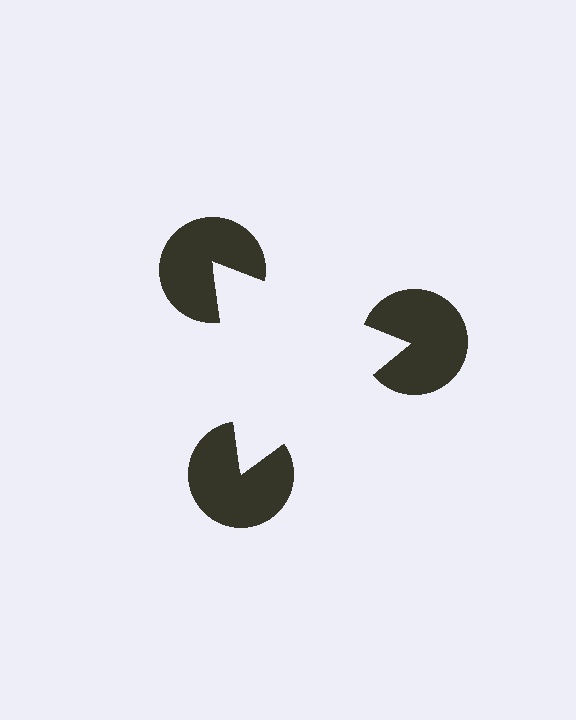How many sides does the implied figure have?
3 sides.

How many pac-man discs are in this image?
There are 3 — one at each vertex of the illusory triangle.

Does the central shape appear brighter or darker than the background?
It typically appears slightly brighter than the background, even though no actual brightness change is drawn.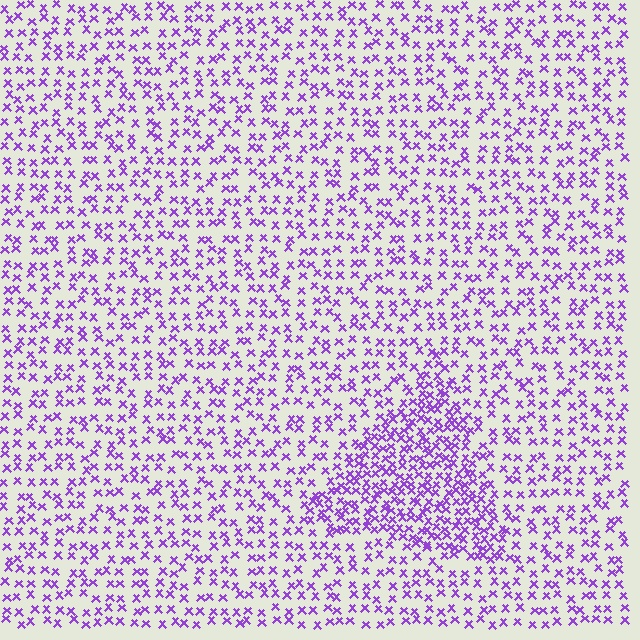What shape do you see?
I see a triangle.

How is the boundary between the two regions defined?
The boundary is defined by a change in element density (approximately 2.0x ratio). All elements are the same color, size, and shape.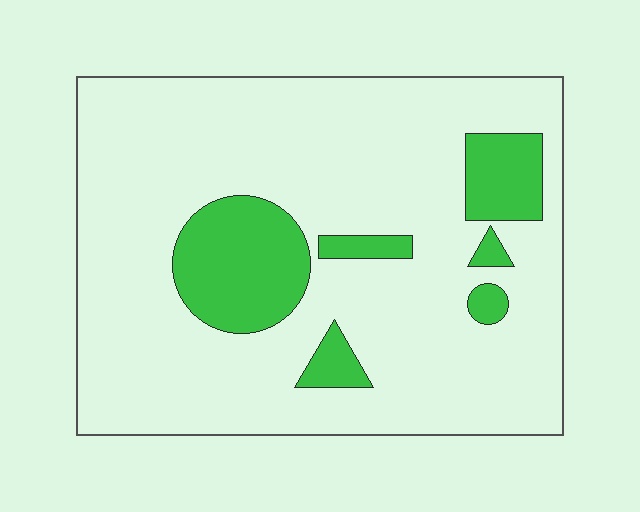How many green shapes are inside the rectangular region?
6.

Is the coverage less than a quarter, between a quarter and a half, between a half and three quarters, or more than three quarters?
Less than a quarter.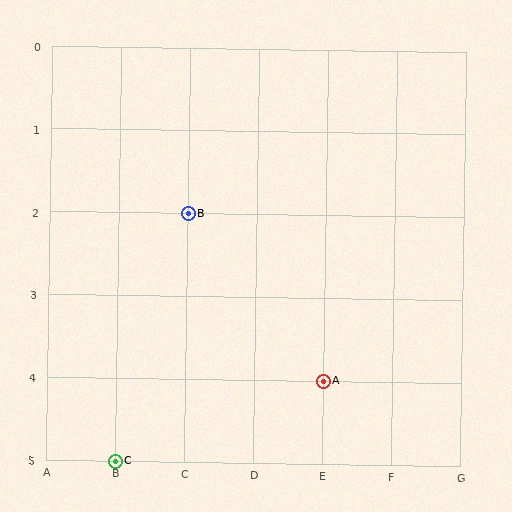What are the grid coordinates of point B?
Point B is at grid coordinates (C, 2).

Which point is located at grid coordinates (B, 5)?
Point C is at (B, 5).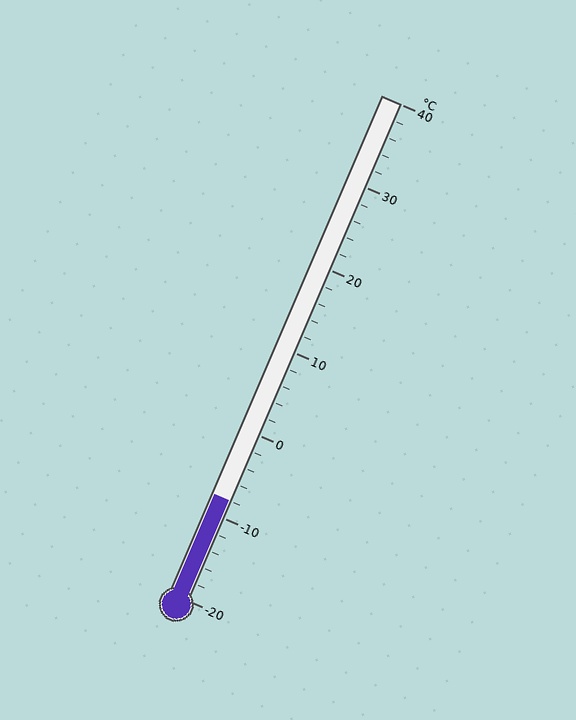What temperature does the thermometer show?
The thermometer shows approximately -8°C.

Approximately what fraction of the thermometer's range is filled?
The thermometer is filled to approximately 20% of its range.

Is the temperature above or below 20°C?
The temperature is below 20°C.